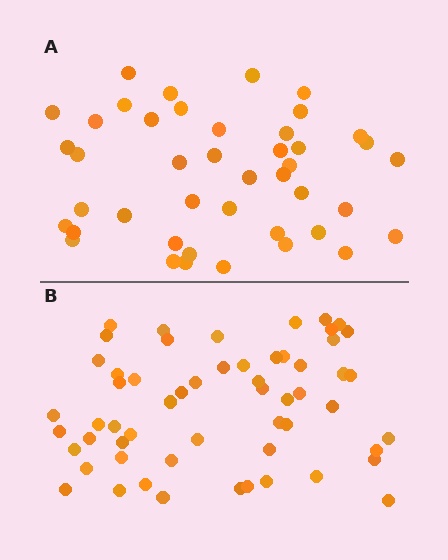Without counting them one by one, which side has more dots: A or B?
Region B (the bottom region) has more dots.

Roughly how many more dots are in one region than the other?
Region B has approximately 15 more dots than region A.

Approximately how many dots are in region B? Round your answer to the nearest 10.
About 60 dots. (The exact count is 57, which rounds to 60.)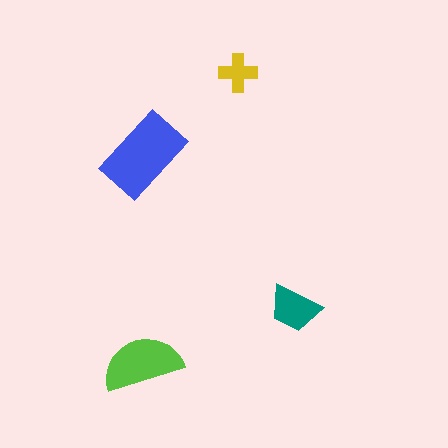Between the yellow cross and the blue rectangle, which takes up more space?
The blue rectangle.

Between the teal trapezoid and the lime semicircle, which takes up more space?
The lime semicircle.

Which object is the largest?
The blue rectangle.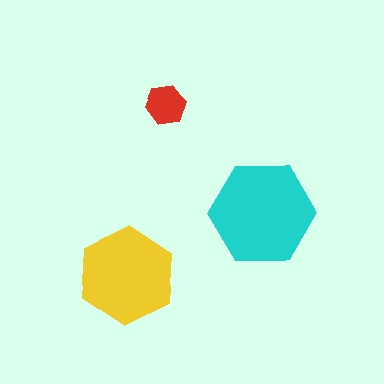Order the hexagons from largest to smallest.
the cyan one, the yellow one, the red one.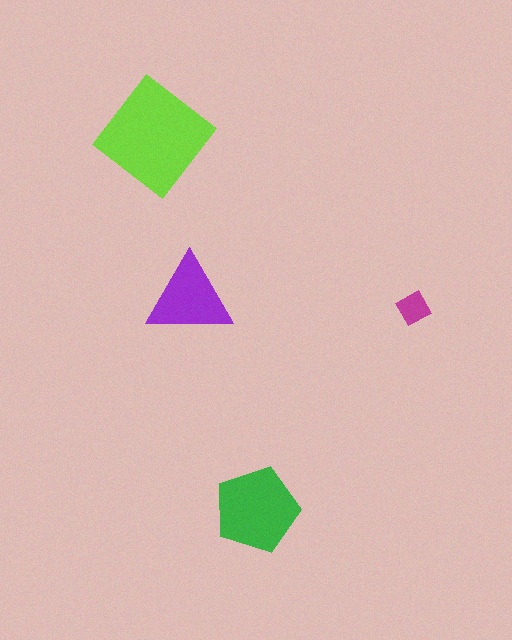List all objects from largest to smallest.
The lime diamond, the green pentagon, the purple triangle, the magenta square.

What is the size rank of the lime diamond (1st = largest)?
1st.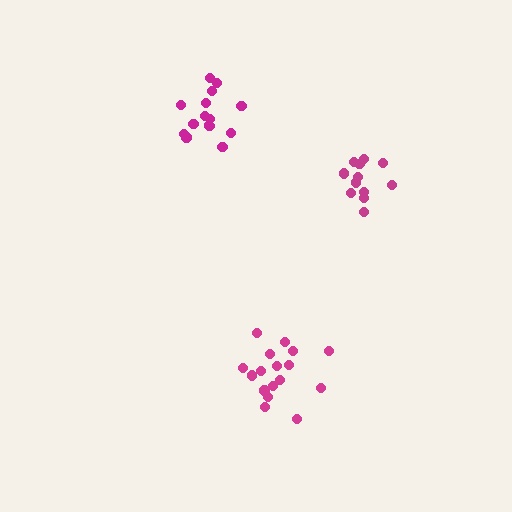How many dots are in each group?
Group 1: 17 dots, Group 2: 15 dots, Group 3: 12 dots (44 total).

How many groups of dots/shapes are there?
There are 3 groups.